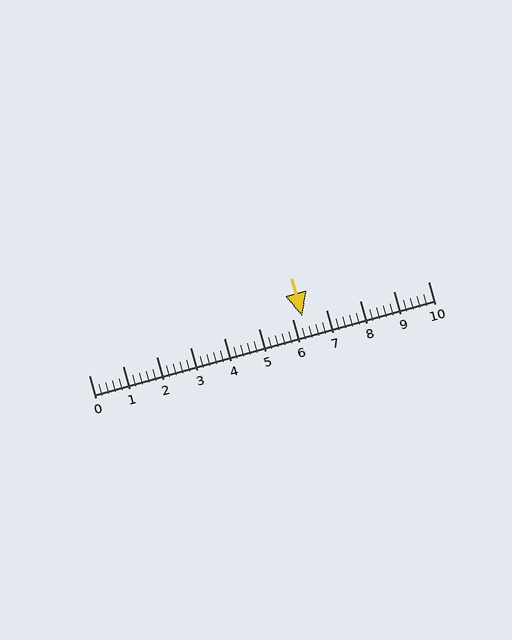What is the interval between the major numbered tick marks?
The major tick marks are spaced 1 units apart.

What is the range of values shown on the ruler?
The ruler shows values from 0 to 10.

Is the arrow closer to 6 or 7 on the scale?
The arrow is closer to 6.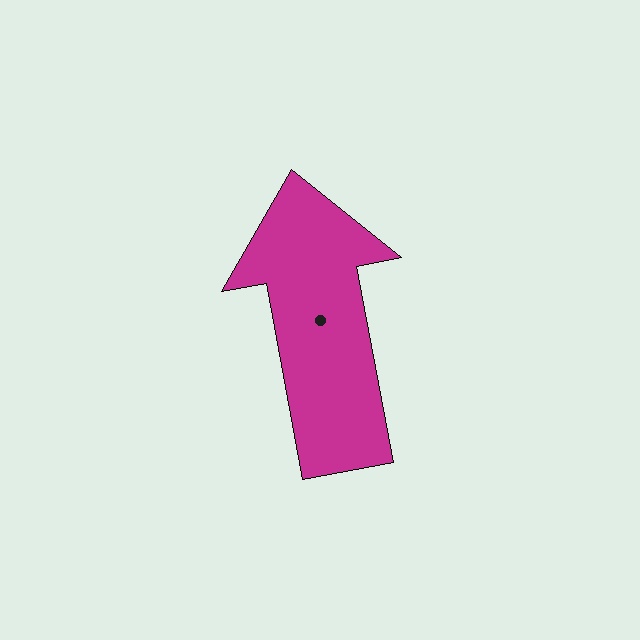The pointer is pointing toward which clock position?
Roughly 12 o'clock.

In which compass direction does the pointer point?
North.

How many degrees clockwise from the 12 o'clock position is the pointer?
Approximately 349 degrees.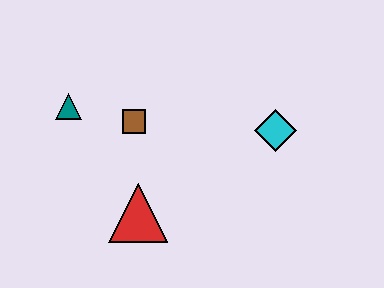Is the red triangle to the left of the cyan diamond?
Yes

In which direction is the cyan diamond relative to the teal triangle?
The cyan diamond is to the right of the teal triangle.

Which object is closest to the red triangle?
The brown square is closest to the red triangle.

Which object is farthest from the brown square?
The cyan diamond is farthest from the brown square.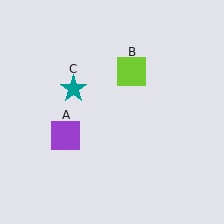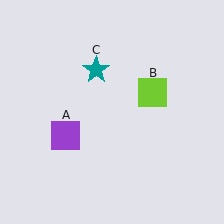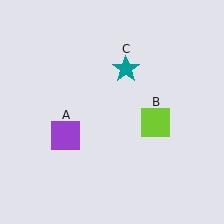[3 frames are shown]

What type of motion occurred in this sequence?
The lime square (object B), teal star (object C) rotated clockwise around the center of the scene.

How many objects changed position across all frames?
2 objects changed position: lime square (object B), teal star (object C).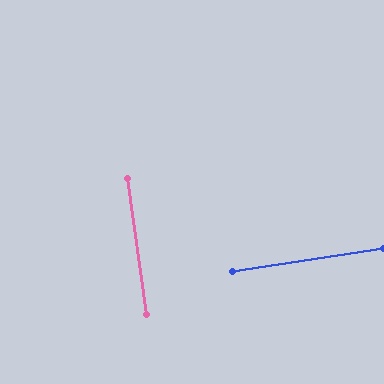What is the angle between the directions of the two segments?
Approximately 89 degrees.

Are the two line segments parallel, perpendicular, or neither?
Perpendicular — they meet at approximately 89°.